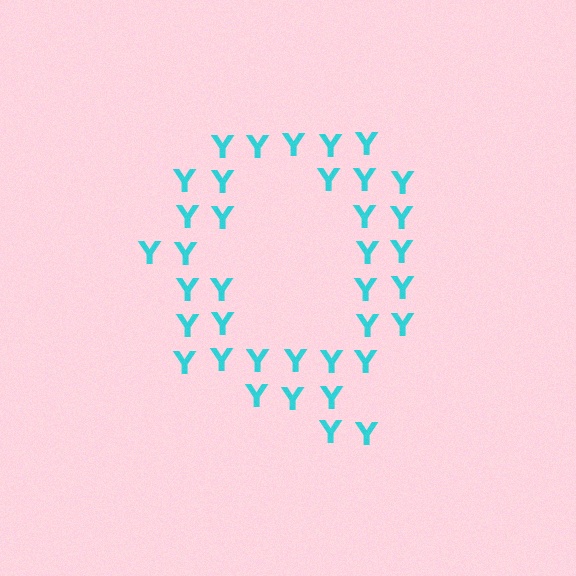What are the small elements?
The small elements are letter Y's.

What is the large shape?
The large shape is the letter Q.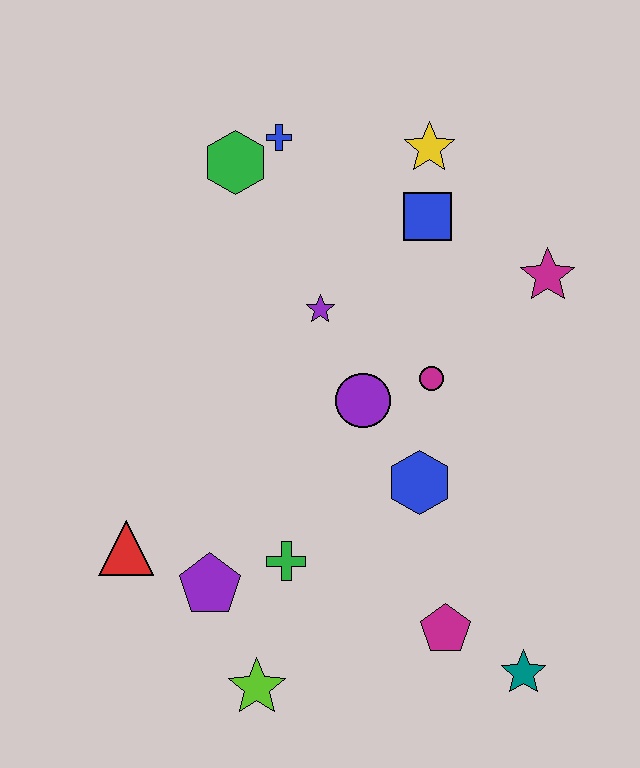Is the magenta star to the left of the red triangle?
No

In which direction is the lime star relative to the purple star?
The lime star is below the purple star.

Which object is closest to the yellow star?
The blue square is closest to the yellow star.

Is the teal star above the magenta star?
No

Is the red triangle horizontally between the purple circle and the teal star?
No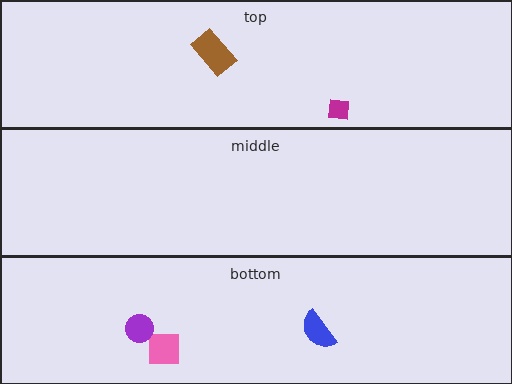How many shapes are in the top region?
2.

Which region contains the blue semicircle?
The bottom region.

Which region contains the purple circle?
The bottom region.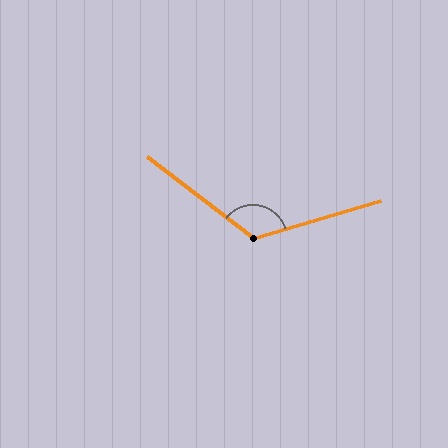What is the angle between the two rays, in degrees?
Approximately 126 degrees.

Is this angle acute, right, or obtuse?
It is obtuse.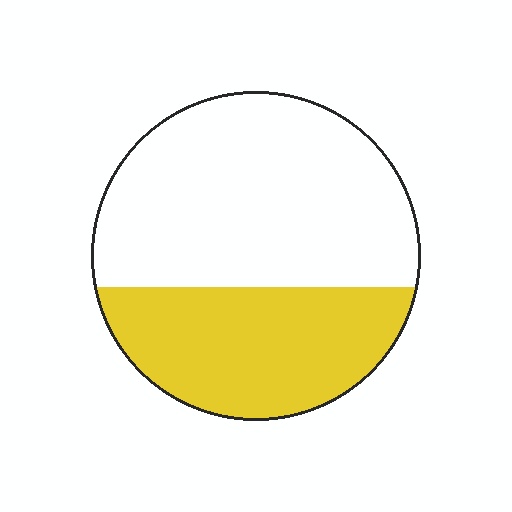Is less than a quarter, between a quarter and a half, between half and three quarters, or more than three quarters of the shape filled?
Between a quarter and a half.